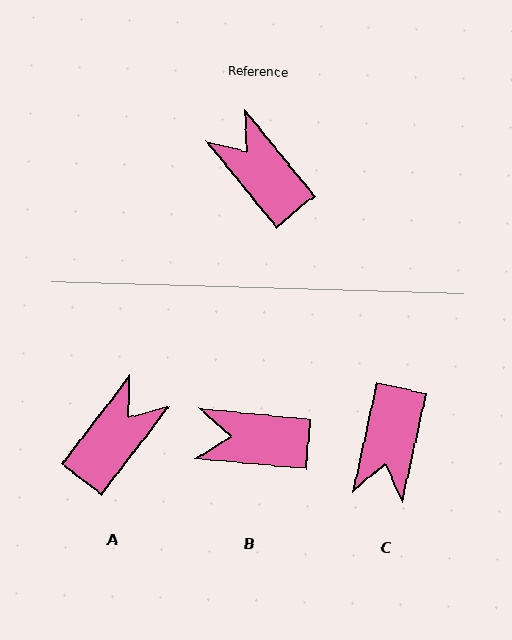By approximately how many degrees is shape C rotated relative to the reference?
Approximately 128 degrees counter-clockwise.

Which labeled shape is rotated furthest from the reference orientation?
C, about 128 degrees away.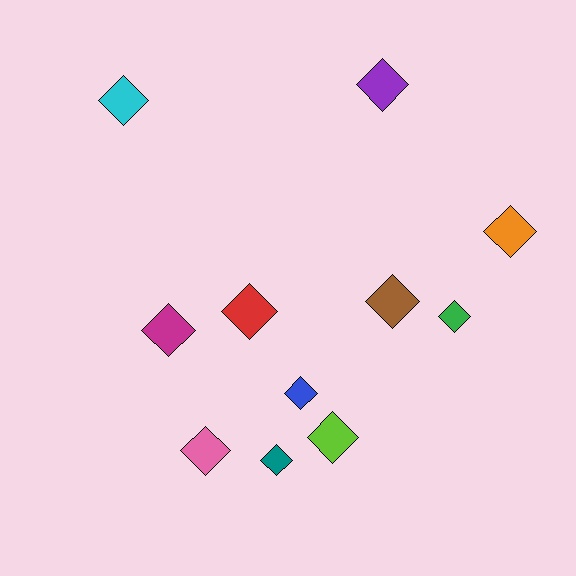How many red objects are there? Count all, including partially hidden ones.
There is 1 red object.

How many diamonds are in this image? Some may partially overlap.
There are 11 diamonds.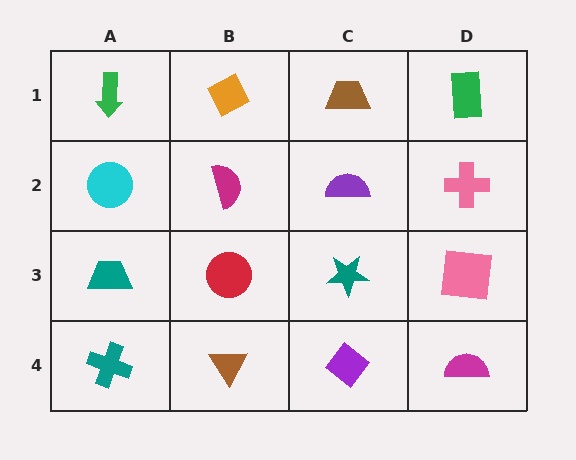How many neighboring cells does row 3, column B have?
4.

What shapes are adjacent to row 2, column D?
A green rectangle (row 1, column D), a pink square (row 3, column D), a purple semicircle (row 2, column C).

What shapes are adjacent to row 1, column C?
A purple semicircle (row 2, column C), an orange diamond (row 1, column B), a green rectangle (row 1, column D).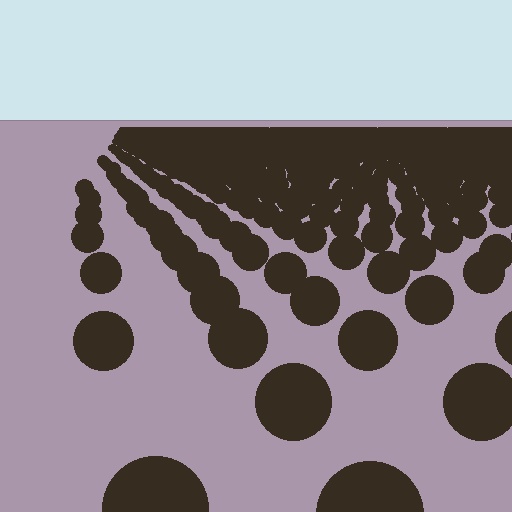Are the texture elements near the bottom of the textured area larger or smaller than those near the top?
Larger. Near the bottom, elements are closer to the viewer and appear at a bigger on-screen size.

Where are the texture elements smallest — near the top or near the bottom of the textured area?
Near the top.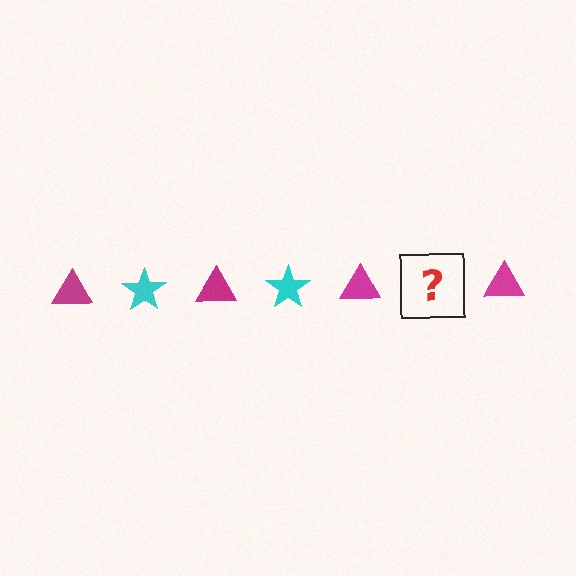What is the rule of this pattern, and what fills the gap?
The rule is that the pattern alternates between magenta triangle and cyan star. The gap should be filled with a cyan star.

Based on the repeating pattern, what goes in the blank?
The blank should be a cyan star.